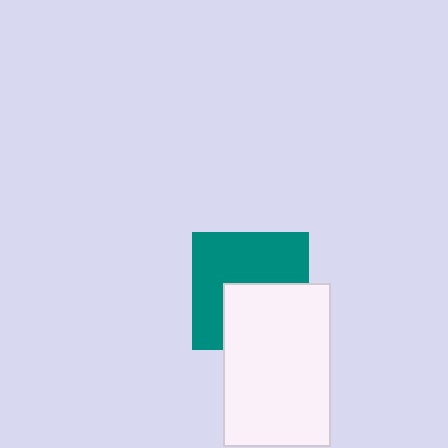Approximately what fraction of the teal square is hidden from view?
Roughly 41% of the teal square is hidden behind the white rectangle.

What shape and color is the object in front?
The object in front is a white rectangle.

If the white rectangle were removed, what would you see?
You would see the complete teal square.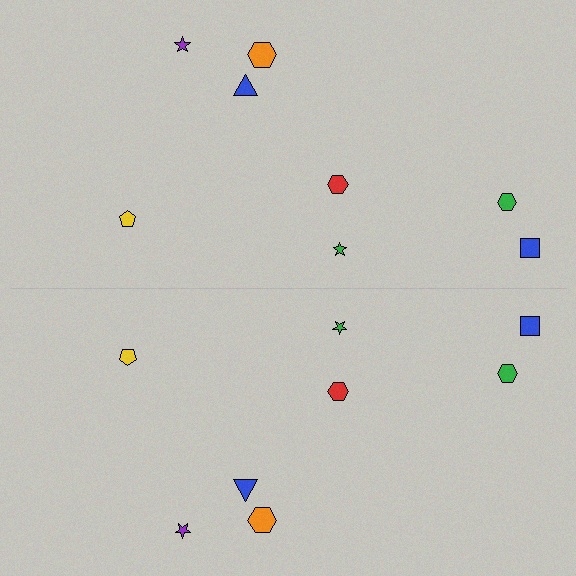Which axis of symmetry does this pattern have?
The pattern has a horizontal axis of symmetry running through the center of the image.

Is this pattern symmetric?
Yes, this pattern has bilateral (reflection) symmetry.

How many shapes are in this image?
There are 16 shapes in this image.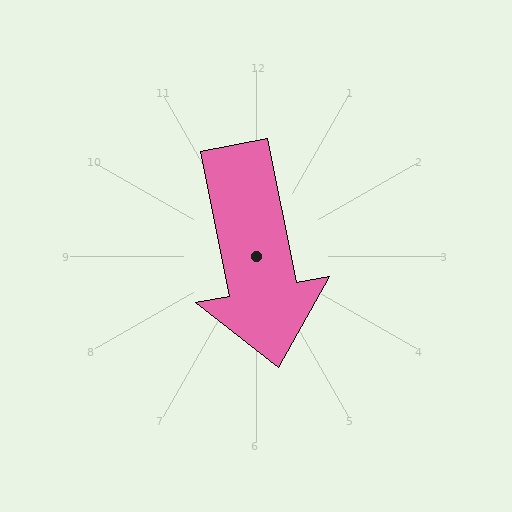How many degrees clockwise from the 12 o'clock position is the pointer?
Approximately 169 degrees.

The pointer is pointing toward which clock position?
Roughly 6 o'clock.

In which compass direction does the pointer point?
South.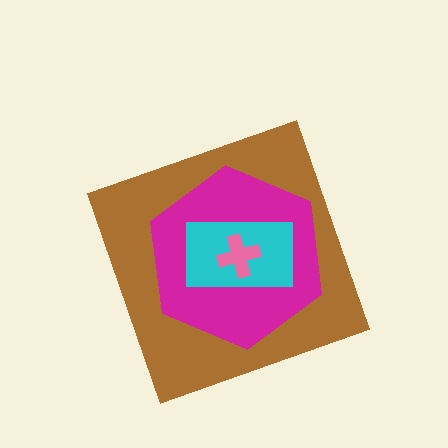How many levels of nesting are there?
4.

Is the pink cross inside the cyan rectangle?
Yes.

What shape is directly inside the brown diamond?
The magenta hexagon.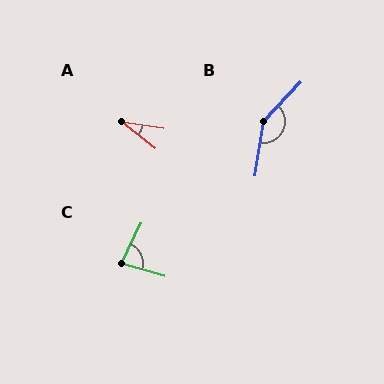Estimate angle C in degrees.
Approximately 80 degrees.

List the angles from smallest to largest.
A (30°), C (80°), B (145°).